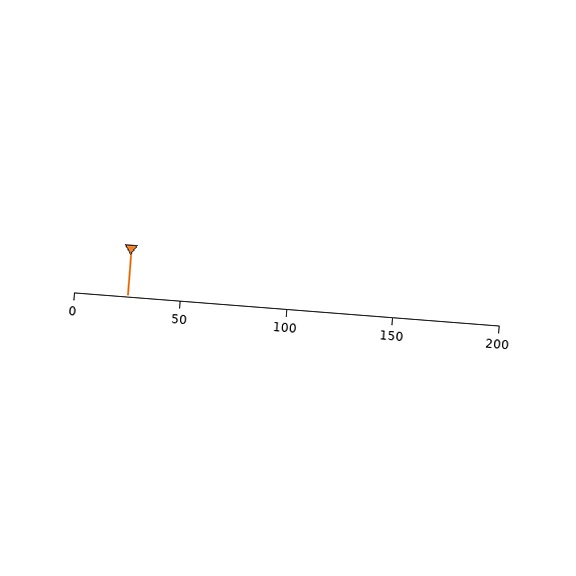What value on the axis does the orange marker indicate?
The marker indicates approximately 25.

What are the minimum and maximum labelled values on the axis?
The axis runs from 0 to 200.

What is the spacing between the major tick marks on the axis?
The major ticks are spaced 50 apart.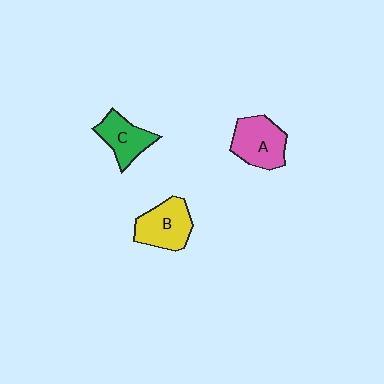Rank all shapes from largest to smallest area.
From largest to smallest: A (pink), B (yellow), C (green).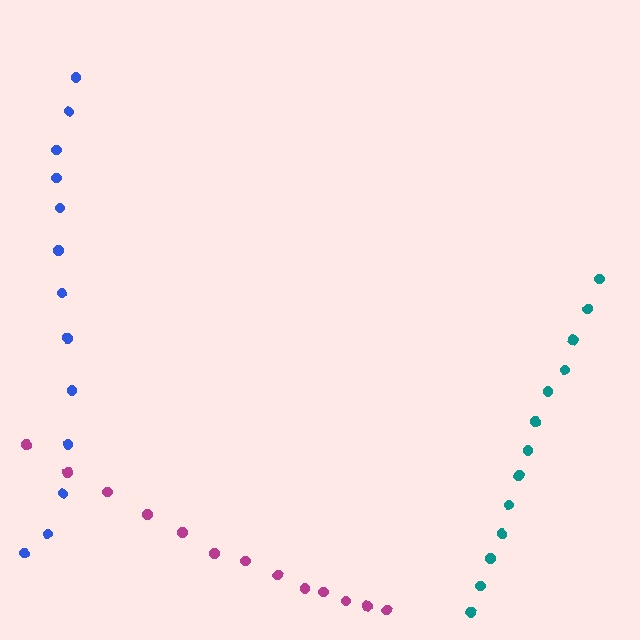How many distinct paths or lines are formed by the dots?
There are 3 distinct paths.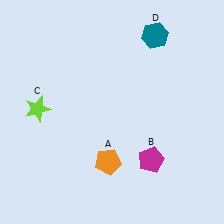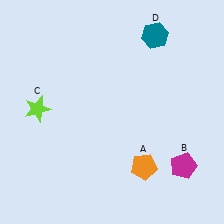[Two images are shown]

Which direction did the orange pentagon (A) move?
The orange pentagon (A) moved right.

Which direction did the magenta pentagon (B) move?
The magenta pentagon (B) moved right.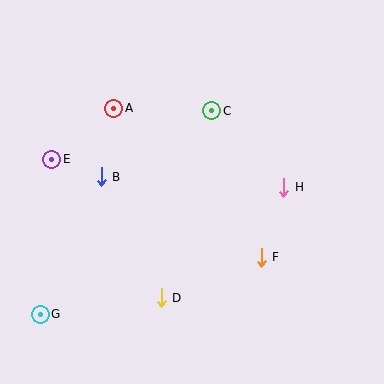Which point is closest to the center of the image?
Point C at (212, 111) is closest to the center.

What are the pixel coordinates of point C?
Point C is at (212, 111).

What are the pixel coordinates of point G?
Point G is at (40, 314).